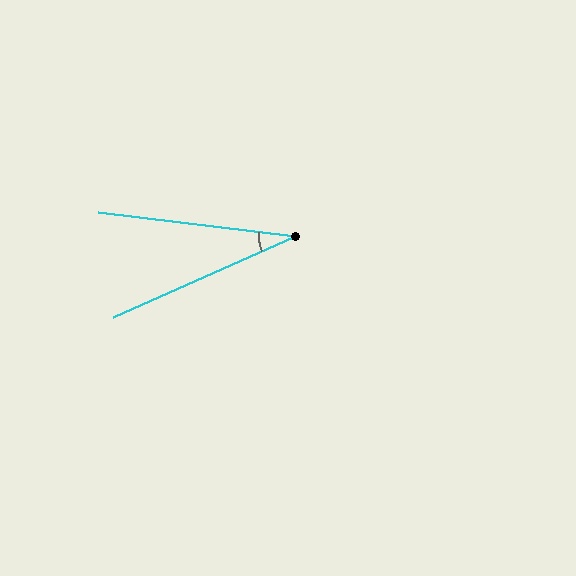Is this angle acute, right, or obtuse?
It is acute.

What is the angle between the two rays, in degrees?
Approximately 31 degrees.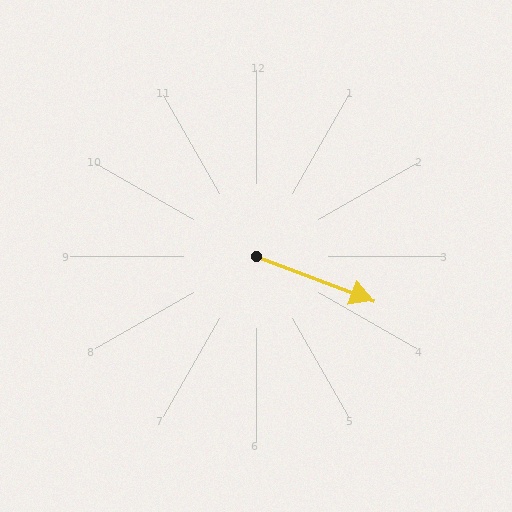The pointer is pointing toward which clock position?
Roughly 4 o'clock.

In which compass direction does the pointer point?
East.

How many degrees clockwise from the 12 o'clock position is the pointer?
Approximately 111 degrees.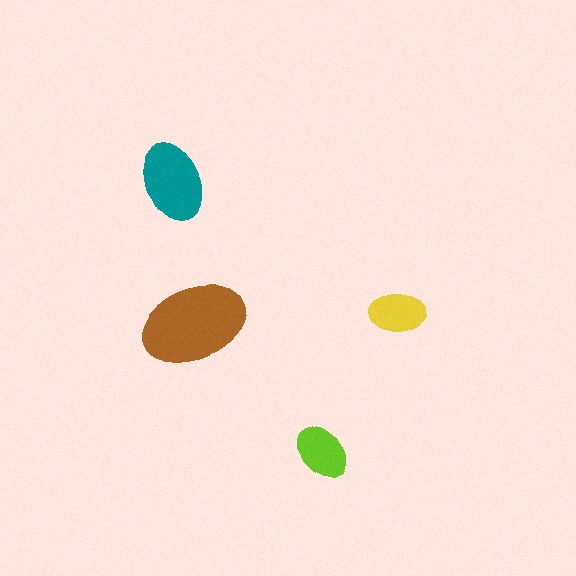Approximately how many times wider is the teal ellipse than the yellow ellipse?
About 1.5 times wider.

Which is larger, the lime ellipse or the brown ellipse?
The brown one.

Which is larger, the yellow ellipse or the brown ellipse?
The brown one.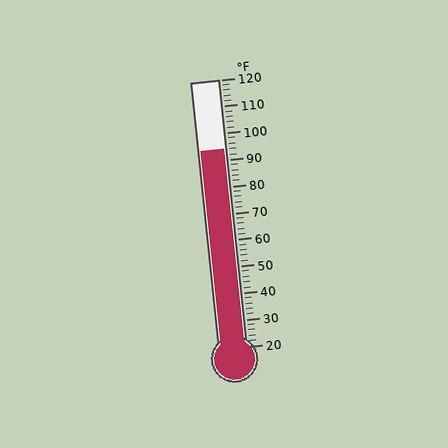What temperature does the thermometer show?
The thermometer shows approximately 94°F.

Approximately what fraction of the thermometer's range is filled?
The thermometer is filled to approximately 75% of its range.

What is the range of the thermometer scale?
The thermometer scale ranges from 20°F to 120°F.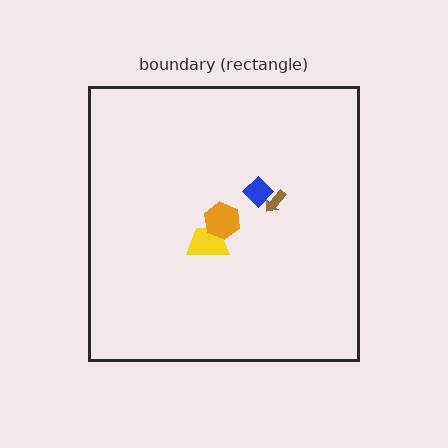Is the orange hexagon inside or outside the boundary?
Inside.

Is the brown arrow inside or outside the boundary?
Inside.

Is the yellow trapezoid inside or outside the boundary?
Inside.